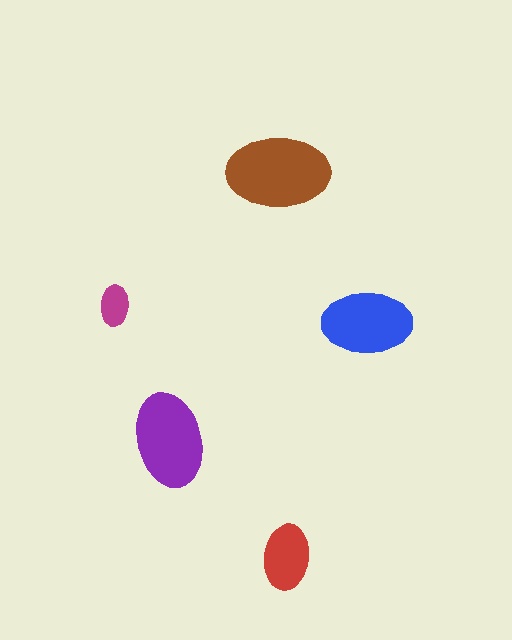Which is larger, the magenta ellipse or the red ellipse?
The red one.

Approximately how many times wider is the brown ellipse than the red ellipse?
About 1.5 times wider.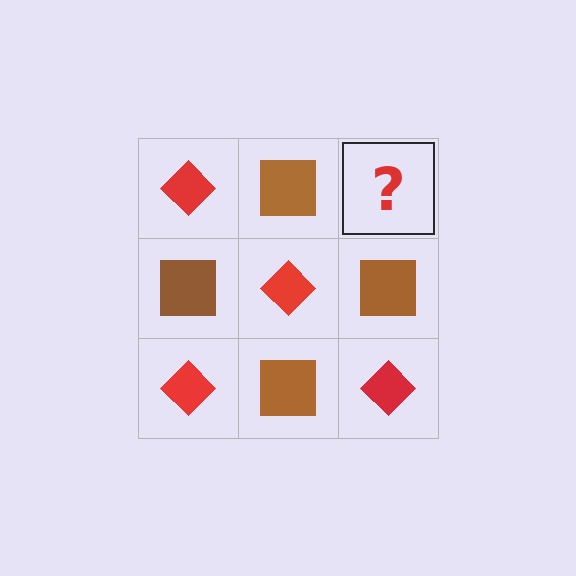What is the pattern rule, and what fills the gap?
The rule is that it alternates red diamond and brown square in a checkerboard pattern. The gap should be filled with a red diamond.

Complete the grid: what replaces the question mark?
The question mark should be replaced with a red diamond.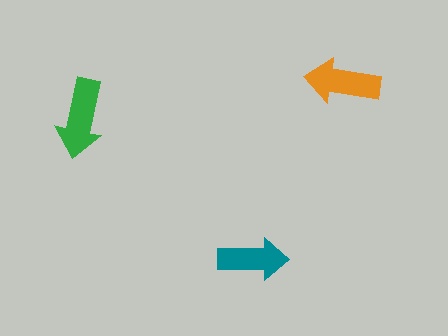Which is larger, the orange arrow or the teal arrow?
The orange one.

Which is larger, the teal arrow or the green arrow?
The green one.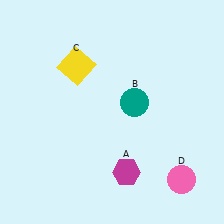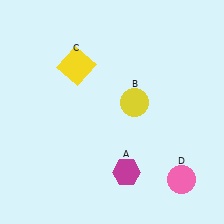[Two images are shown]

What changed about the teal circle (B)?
In Image 1, B is teal. In Image 2, it changed to yellow.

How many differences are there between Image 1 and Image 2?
There is 1 difference between the two images.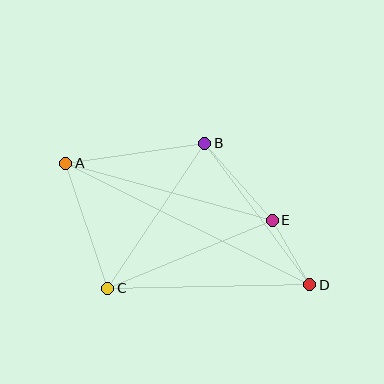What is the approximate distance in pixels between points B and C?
The distance between B and C is approximately 174 pixels.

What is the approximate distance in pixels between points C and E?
The distance between C and E is approximately 178 pixels.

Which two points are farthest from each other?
Points A and D are farthest from each other.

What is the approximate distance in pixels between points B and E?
The distance between B and E is approximately 103 pixels.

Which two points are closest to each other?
Points D and E are closest to each other.